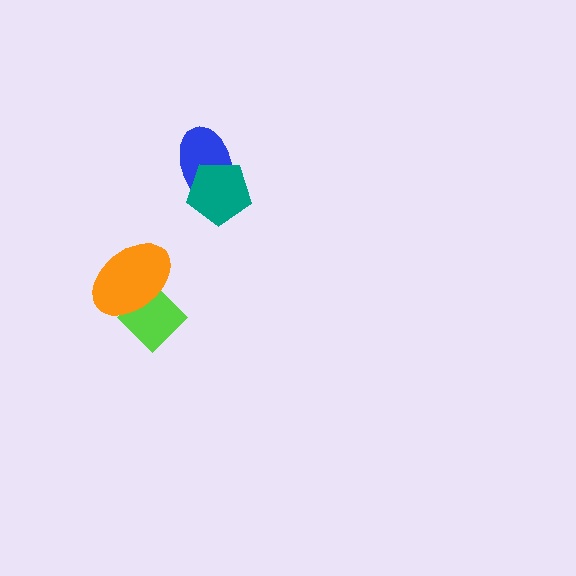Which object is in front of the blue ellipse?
The teal pentagon is in front of the blue ellipse.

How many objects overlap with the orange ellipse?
1 object overlaps with the orange ellipse.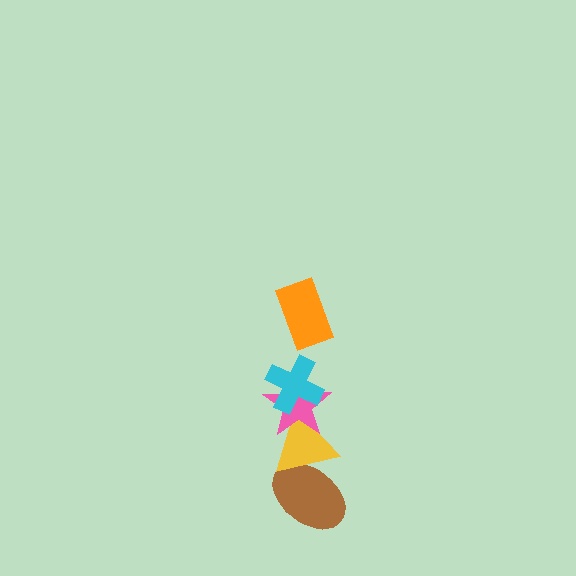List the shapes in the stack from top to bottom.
From top to bottom: the orange rectangle, the cyan cross, the pink star, the yellow triangle, the brown ellipse.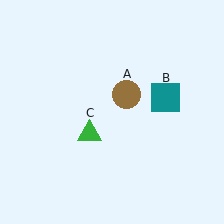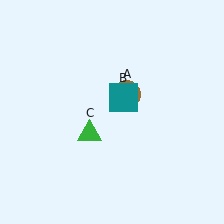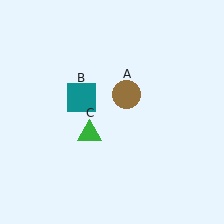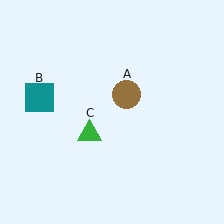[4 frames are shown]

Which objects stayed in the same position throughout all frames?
Brown circle (object A) and green triangle (object C) remained stationary.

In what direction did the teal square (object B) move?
The teal square (object B) moved left.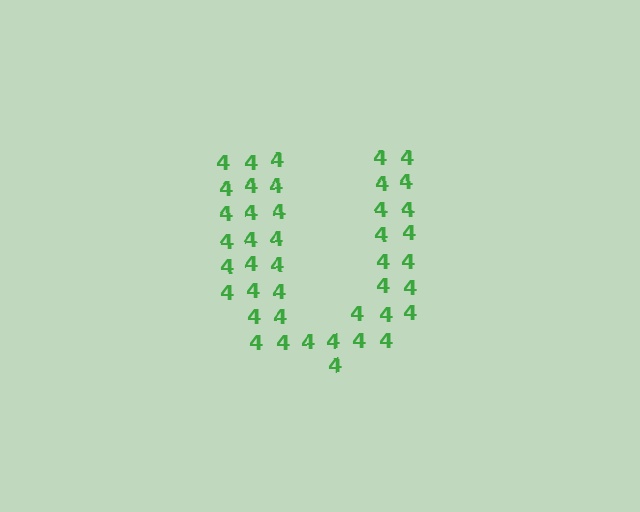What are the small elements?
The small elements are digit 4's.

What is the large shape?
The large shape is the letter U.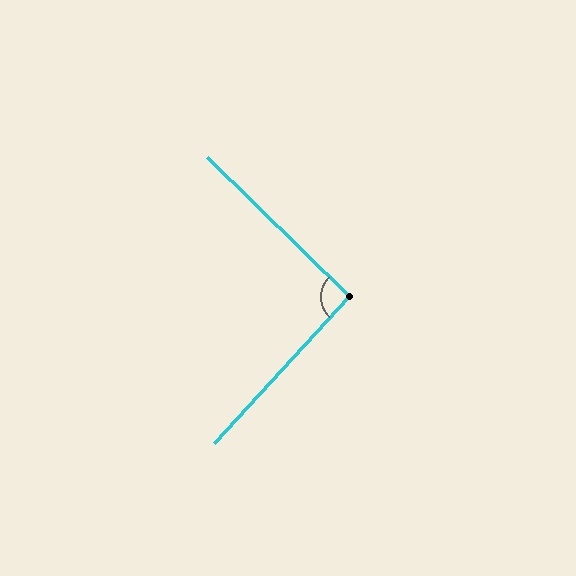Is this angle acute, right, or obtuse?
It is approximately a right angle.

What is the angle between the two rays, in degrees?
Approximately 92 degrees.